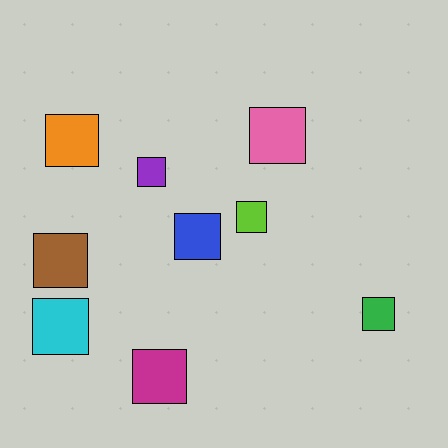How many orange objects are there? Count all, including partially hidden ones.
There is 1 orange object.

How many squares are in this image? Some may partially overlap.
There are 9 squares.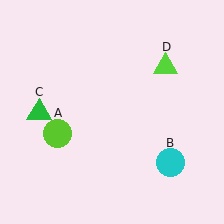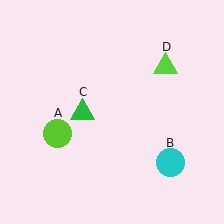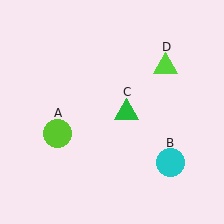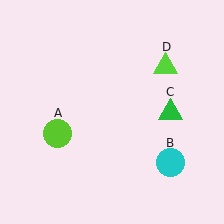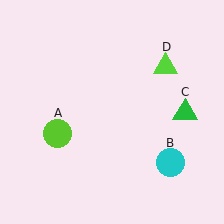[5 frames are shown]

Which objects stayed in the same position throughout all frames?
Lime circle (object A) and cyan circle (object B) and lime triangle (object D) remained stationary.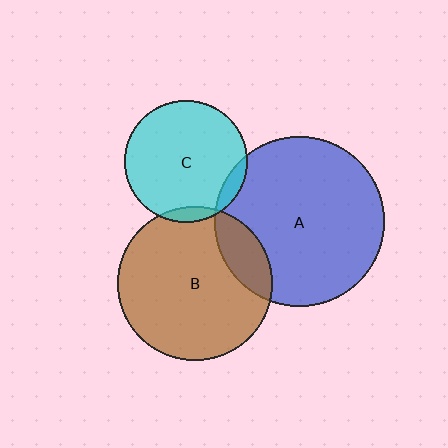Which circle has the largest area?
Circle A (blue).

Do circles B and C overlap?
Yes.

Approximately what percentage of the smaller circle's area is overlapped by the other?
Approximately 5%.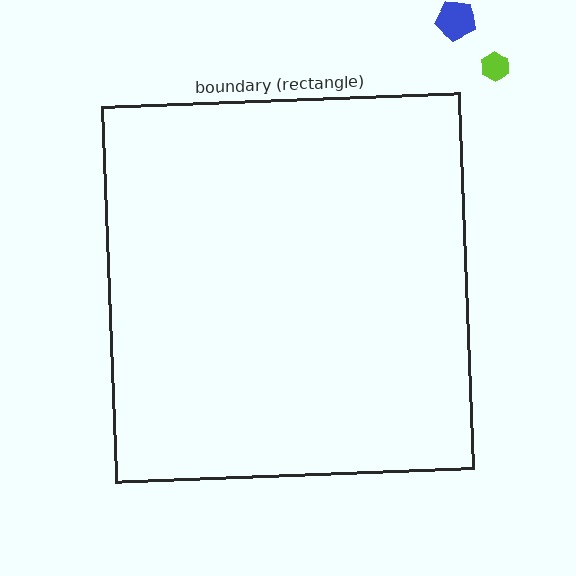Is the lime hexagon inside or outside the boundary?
Outside.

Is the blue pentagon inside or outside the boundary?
Outside.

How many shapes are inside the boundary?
0 inside, 2 outside.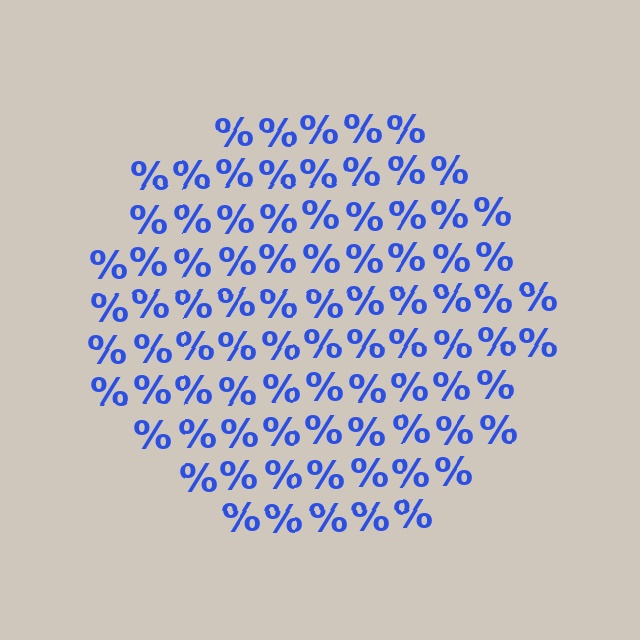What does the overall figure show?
The overall figure shows a circle.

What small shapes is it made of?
It is made of small percent signs.